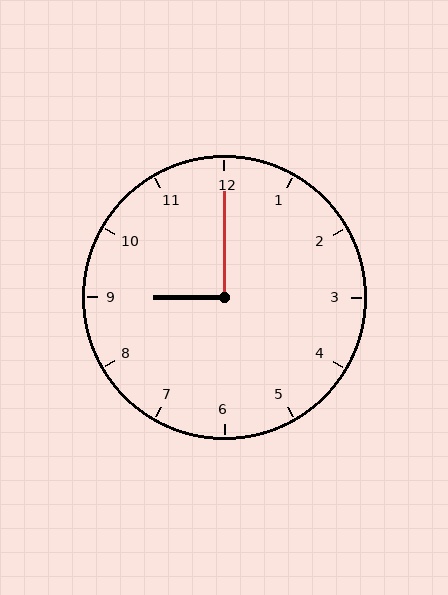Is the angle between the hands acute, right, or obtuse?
It is right.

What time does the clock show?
9:00.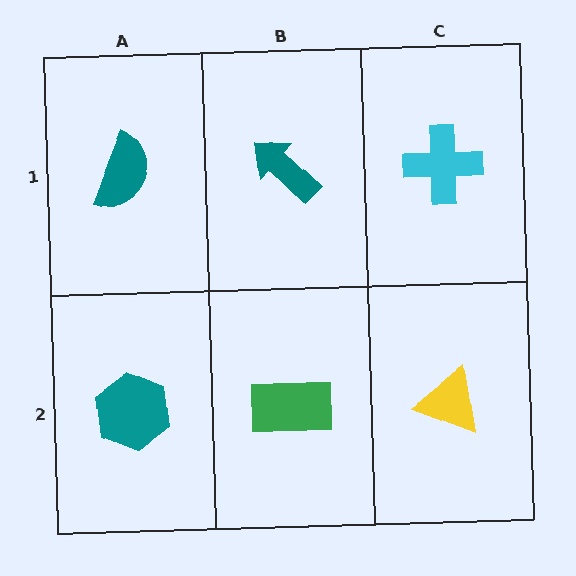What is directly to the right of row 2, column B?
A yellow triangle.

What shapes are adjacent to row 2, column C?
A cyan cross (row 1, column C), a green rectangle (row 2, column B).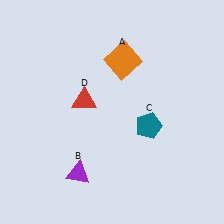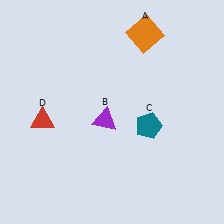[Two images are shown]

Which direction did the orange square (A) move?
The orange square (A) moved up.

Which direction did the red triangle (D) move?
The red triangle (D) moved left.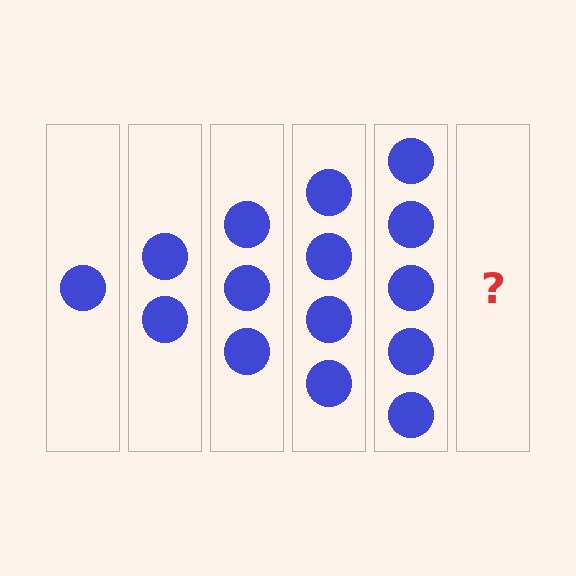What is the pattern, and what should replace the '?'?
The pattern is that each step adds one more circle. The '?' should be 6 circles.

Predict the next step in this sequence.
The next step is 6 circles.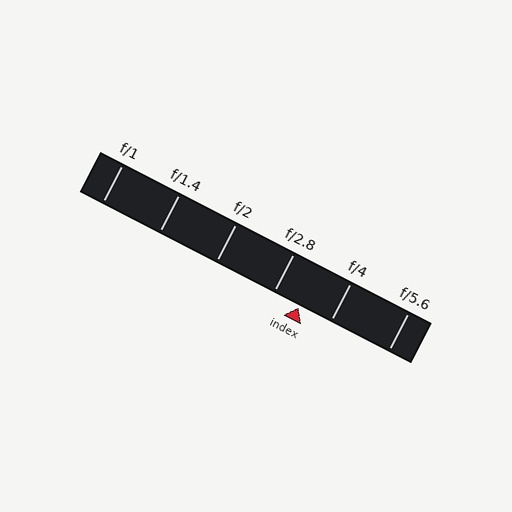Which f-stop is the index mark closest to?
The index mark is closest to f/2.8.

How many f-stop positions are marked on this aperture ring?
There are 6 f-stop positions marked.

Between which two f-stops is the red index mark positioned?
The index mark is between f/2.8 and f/4.